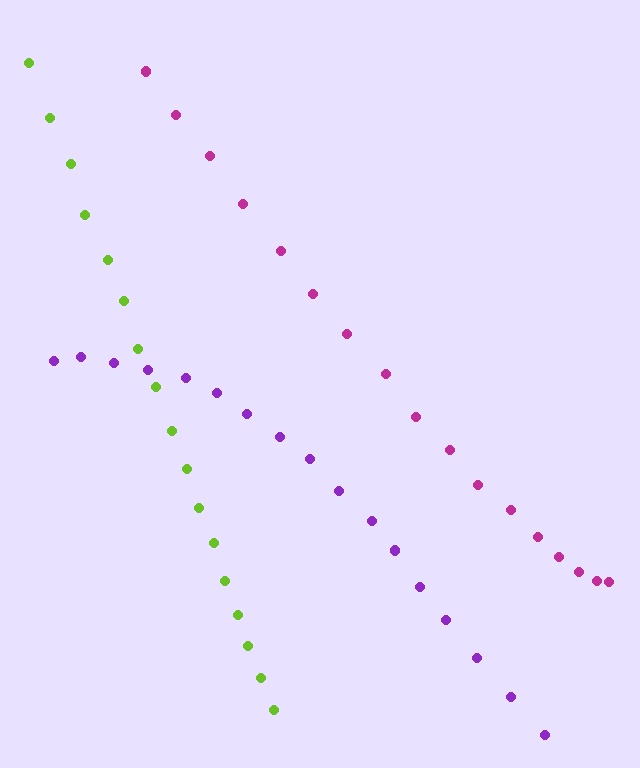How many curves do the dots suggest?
There are 3 distinct paths.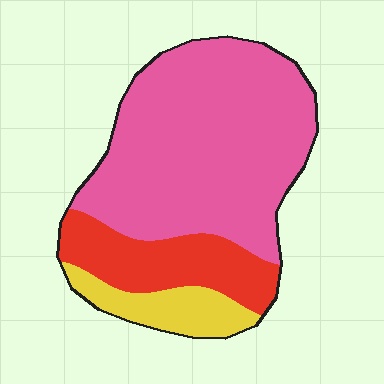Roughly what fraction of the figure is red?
Red covers 21% of the figure.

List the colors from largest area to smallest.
From largest to smallest: pink, red, yellow.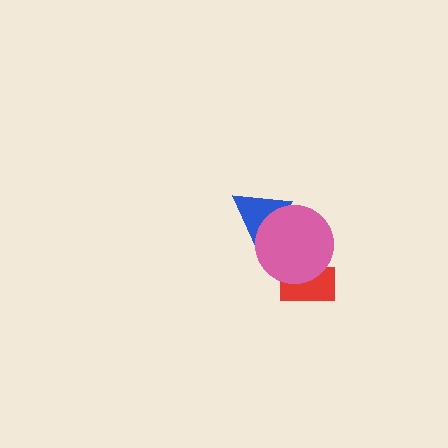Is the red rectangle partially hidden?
Yes, it is partially covered by another shape.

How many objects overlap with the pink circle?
2 objects overlap with the pink circle.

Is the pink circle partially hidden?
No, no other shape covers it.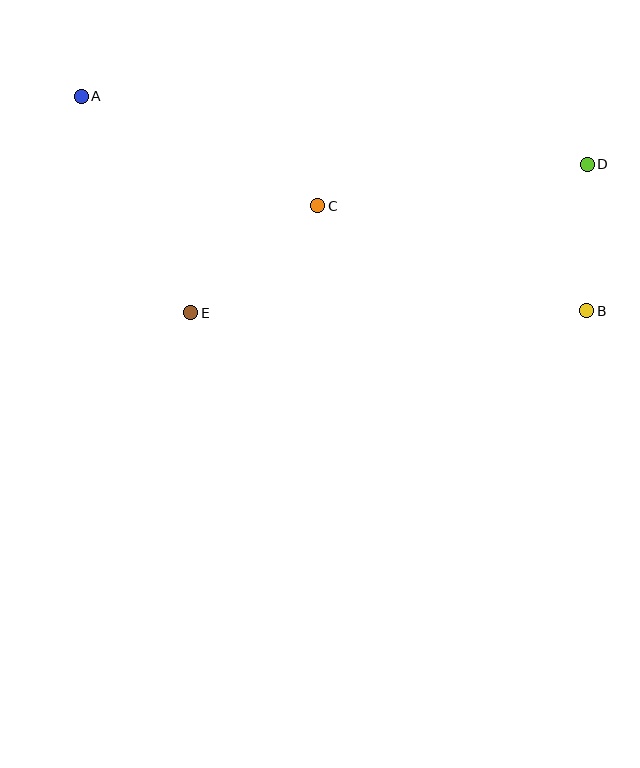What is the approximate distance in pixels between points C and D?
The distance between C and D is approximately 273 pixels.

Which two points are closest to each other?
Points B and D are closest to each other.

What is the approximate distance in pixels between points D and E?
The distance between D and E is approximately 423 pixels.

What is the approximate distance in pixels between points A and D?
The distance between A and D is approximately 511 pixels.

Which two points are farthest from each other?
Points A and B are farthest from each other.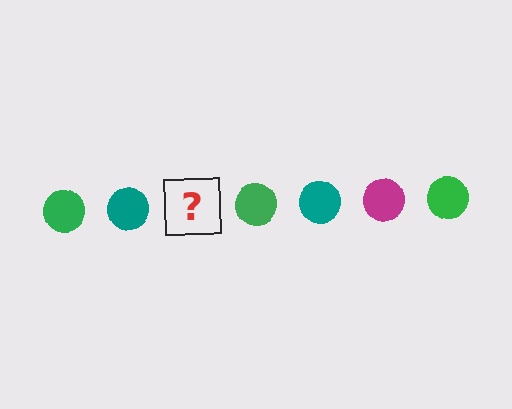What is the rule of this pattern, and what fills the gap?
The rule is that the pattern cycles through green, teal, magenta circles. The gap should be filled with a magenta circle.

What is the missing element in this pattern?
The missing element is a magenta circle.